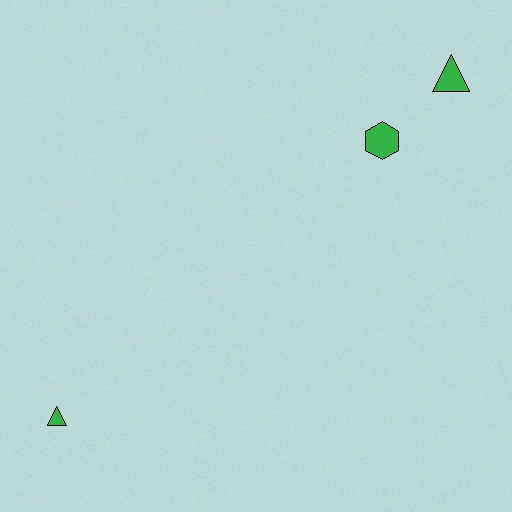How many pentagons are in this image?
There are no pentagons.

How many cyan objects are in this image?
There are no cyan objects.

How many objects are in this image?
There are 3 objects.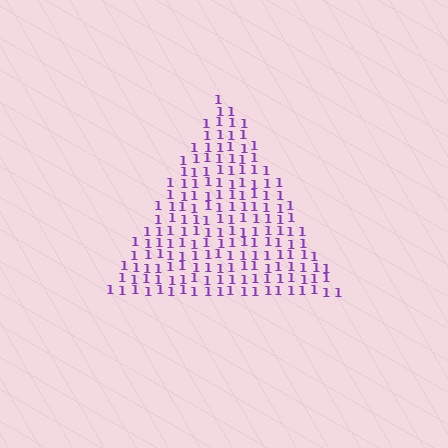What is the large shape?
The large shape is a triangle.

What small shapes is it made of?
It is made of small digit 1's.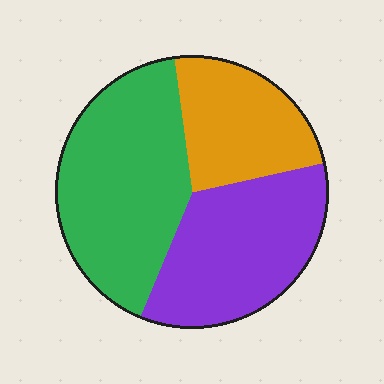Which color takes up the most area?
Green, at roughly 40%.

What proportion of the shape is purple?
Purple takes up about one third (1/3) of the shape.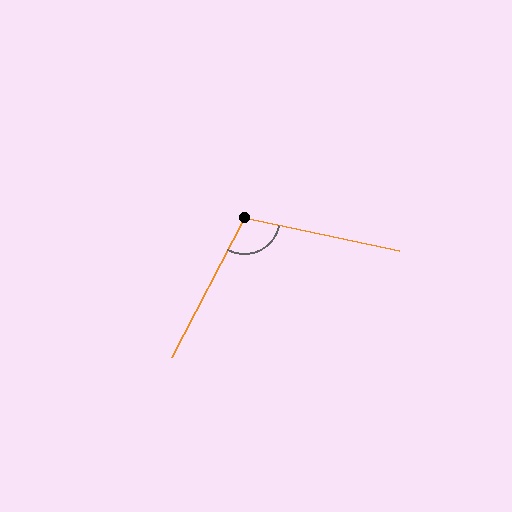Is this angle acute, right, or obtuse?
It is obtuse.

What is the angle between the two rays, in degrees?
Approximately 106 degrees.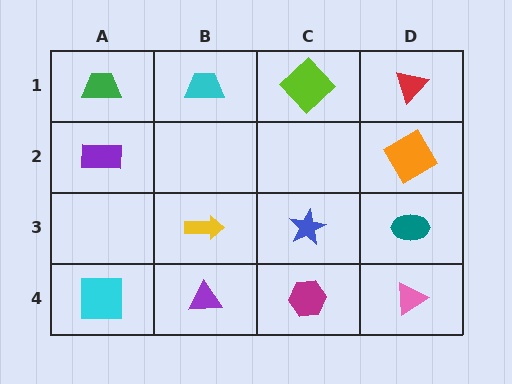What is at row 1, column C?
A lime diamond.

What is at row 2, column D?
An orange diamond.